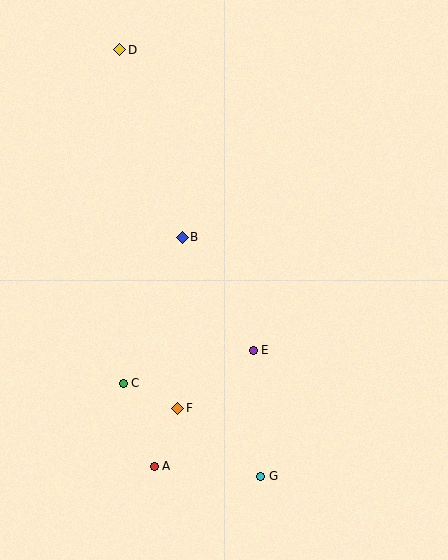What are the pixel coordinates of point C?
Point C is at (123, 383).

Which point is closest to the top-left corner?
Point D is closest to the top-left corner.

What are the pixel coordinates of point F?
Point F is at (178, 408).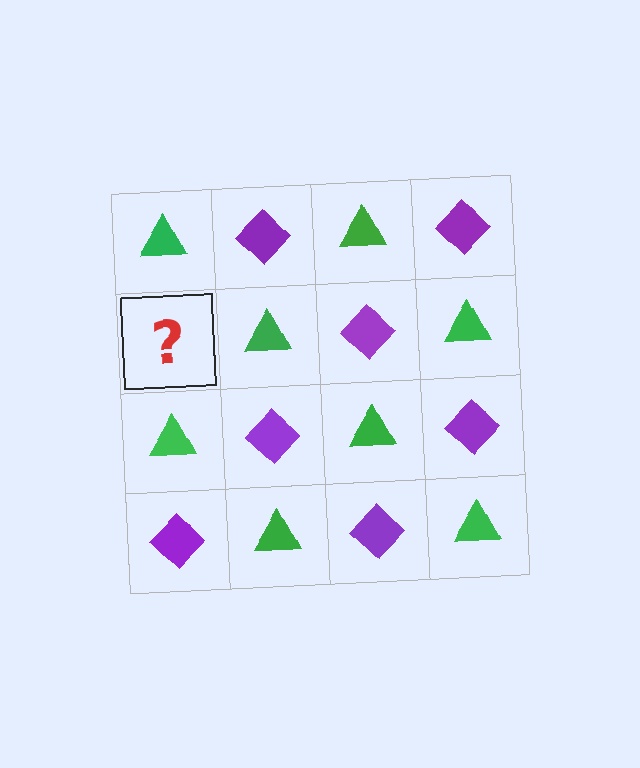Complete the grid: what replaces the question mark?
The question mark should be replaced with a purple diamond.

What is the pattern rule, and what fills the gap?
The rule is that it alternates green triangle and purple diamond in a checkerboard pattern. The gap should be filled with a purple diamond.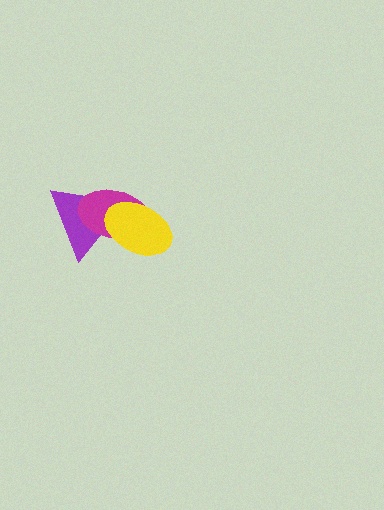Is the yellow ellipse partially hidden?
No, no other shape covers it.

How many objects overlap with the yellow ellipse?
2 objects overlap with the yellow ellipse.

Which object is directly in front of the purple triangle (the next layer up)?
The magenta ellipse is directly in front of the purple triangle.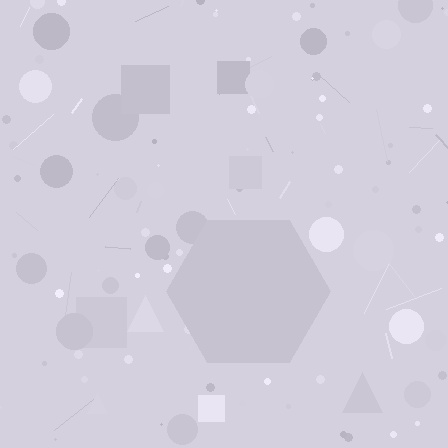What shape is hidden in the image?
A hexagon is hidden in the image.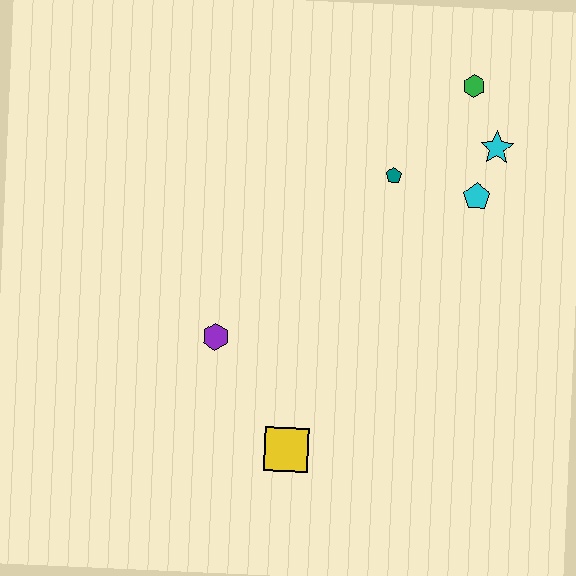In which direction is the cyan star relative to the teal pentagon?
The cyan star is to the right of the teal pentagon.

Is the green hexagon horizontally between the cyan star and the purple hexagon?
Yes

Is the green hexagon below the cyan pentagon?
No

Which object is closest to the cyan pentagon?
The cyan star is closest to the cyan pentagon.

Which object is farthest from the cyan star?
The yellow square is farthest from the cyan star.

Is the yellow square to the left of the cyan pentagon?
Yes